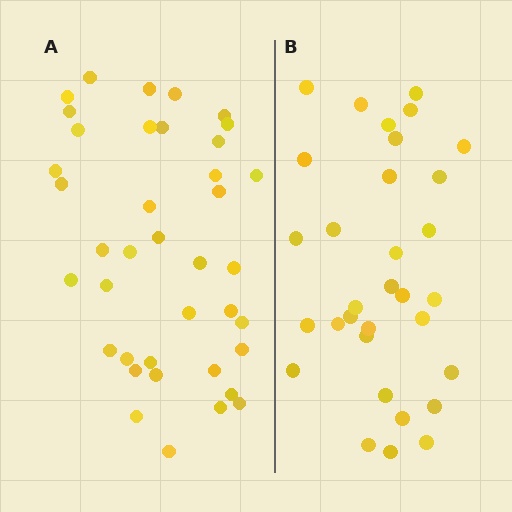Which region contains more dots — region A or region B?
Region A (the left region) has more dots.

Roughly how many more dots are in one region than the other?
Region A has roughly 8 or so more dots than region B.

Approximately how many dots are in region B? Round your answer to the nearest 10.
About 30 dots. (The exact count is 32, which rounds to 30.)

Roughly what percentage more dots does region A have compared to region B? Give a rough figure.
About 20% more.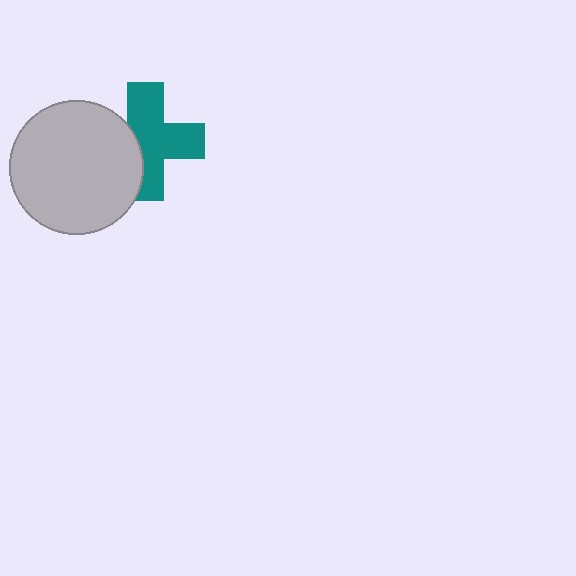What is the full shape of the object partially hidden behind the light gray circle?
The partially hidden object is a teal cross.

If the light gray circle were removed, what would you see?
You would see the complete teal cross.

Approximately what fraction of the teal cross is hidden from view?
Roughly 33% of the teal cross is hidden behind the light gray circle.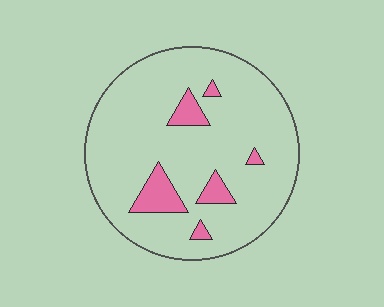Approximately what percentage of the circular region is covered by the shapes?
Approximately 10%.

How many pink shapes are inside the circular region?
6.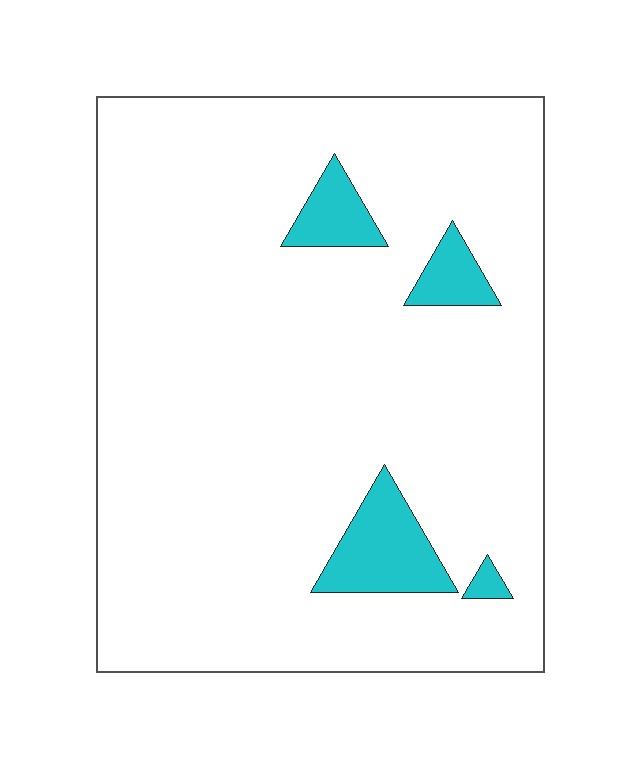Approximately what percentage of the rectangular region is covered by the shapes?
Approximately 10%.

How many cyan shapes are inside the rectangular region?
4.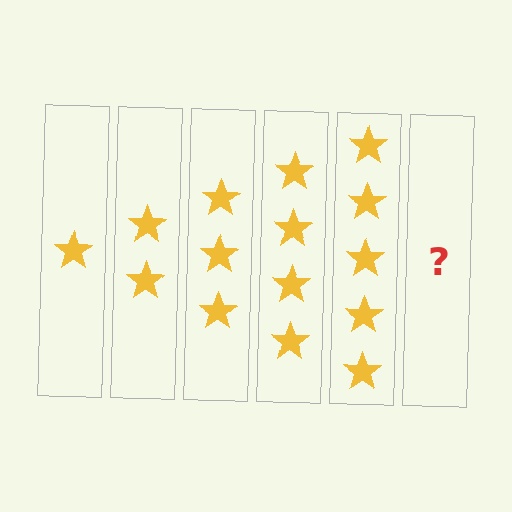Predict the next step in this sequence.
The next step is 6 stars.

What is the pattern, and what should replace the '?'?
The pattern is that each step adds one more star. The '?' should be 6 stars.